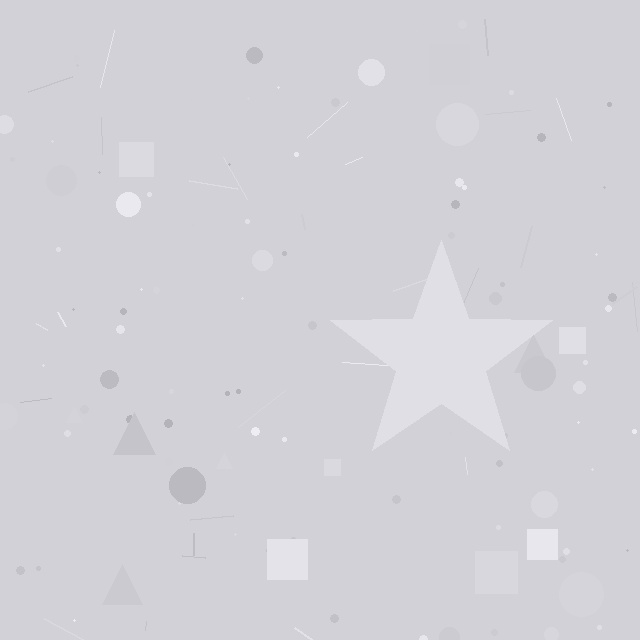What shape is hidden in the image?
A star is hidden in the image.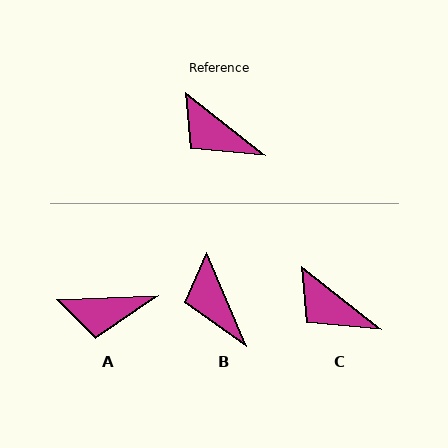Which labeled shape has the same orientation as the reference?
C.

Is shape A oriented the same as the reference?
No, it is off by about 39 degrees.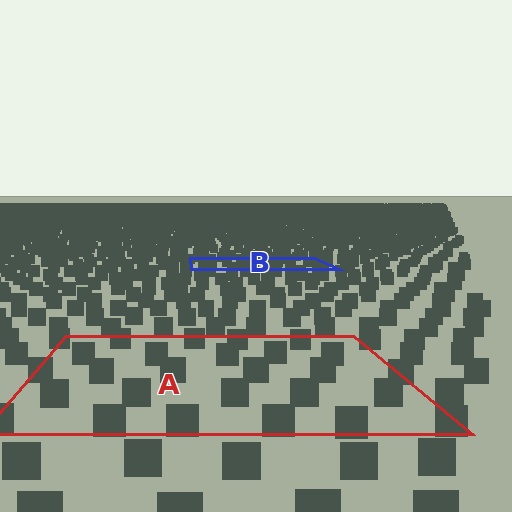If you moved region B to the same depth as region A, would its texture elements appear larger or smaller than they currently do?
They would appear larger. At a closer depth, the same texture elements are projected at a bigger on-screen size.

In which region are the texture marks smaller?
The texture marks are smaller in region B, because it is farther away.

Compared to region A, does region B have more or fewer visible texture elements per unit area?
Region B has more texture elements per unit area — they are packed more densely because it is farther away.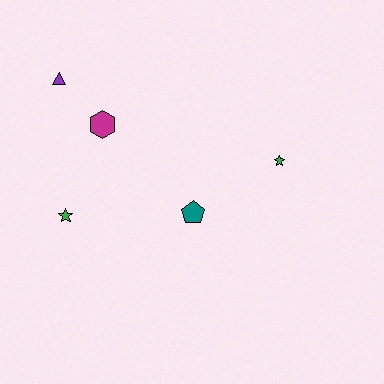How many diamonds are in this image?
There are no diamonds.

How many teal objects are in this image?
There is 1 teal object.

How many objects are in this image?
There are 5 objects.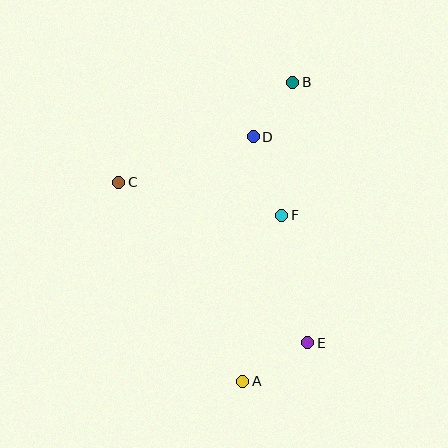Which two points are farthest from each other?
Points A and B are farthest from each other.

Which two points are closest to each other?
Points B and D are closest to each other.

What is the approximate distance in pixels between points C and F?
The distance between C and F is approximately 166 pixels.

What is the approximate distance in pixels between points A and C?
The distance between A and C is approximately 234 pixels.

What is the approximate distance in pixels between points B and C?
The distance between B and C is approximately 201 pixels.